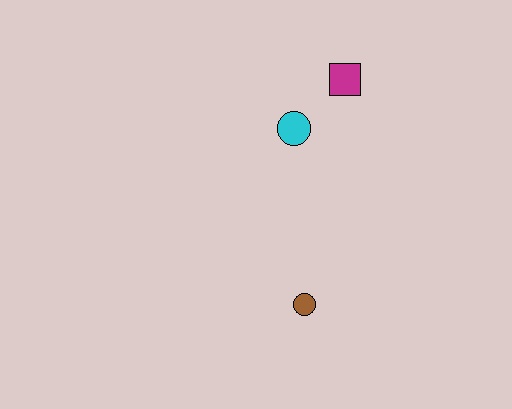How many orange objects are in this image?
There are no orange objects.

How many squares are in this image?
There is 1 square.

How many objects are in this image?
There are 3 objects.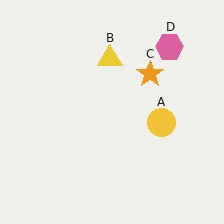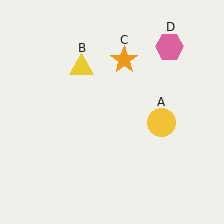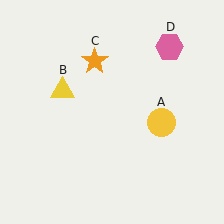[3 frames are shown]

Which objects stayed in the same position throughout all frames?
Yellow circle (object A) and pink hexagon (object D) remained stationary.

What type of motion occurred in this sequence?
The yellow triangle (object B), orange star (object C) rotated counterclockwise around the center of the scene.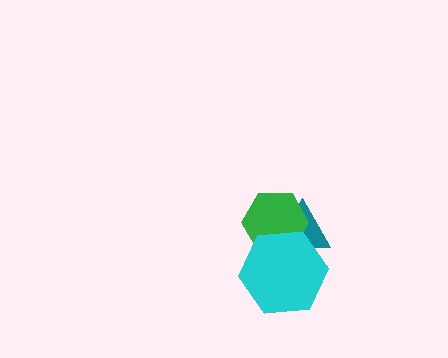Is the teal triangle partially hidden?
Yes, it is partially covered by another shape.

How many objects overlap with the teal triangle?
2 objects overlap with the teal triangle.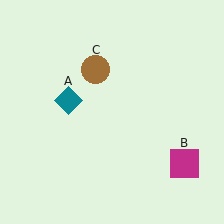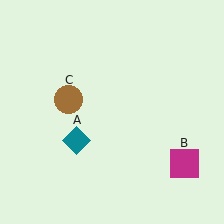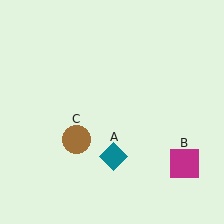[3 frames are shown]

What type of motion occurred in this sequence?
The teal diamond (object A), brown circle (object C) rotated counterclockwise around the center of the scene.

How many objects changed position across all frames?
2 objects changed position: teal diamond (object A), brown circle (object C).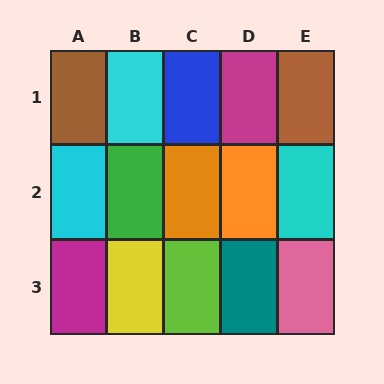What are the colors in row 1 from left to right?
Brown, cyan, blue, magenta, brown.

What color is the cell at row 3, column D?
Teal.